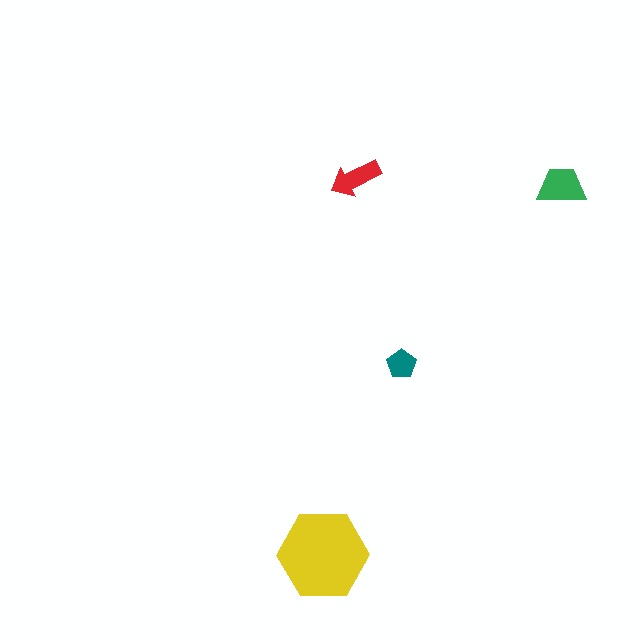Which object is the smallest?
The teal pentagon.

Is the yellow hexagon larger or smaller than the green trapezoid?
Larger.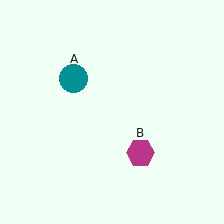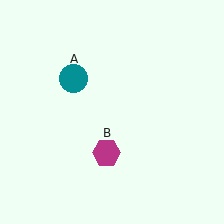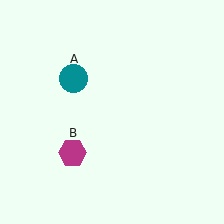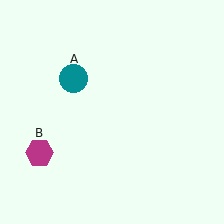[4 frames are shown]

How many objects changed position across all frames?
1 object changed position: magenta hexagon (object B).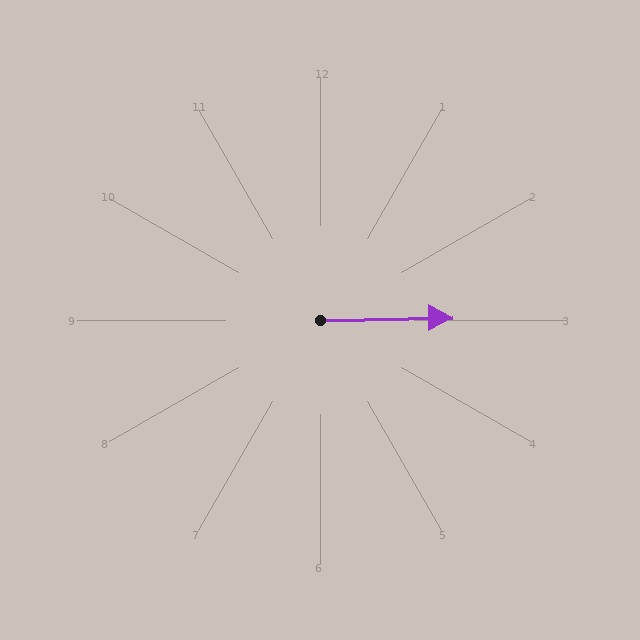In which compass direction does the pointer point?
East.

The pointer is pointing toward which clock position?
Roughly 3 o'clock.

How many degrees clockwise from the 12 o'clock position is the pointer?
Approximately 89 degrees.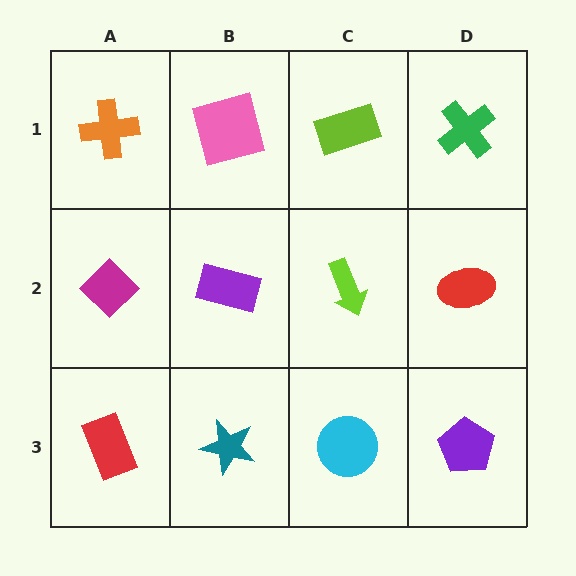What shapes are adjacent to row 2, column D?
A green cross (row 1, column D), a purple pentagon (row 3, column D), a lime arrow (row 2, column C).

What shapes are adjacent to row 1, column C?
A lime arrow (row 2, column C), a pink square (row 1, column B), a green cross (row 1, column D).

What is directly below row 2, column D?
A purple pentagon.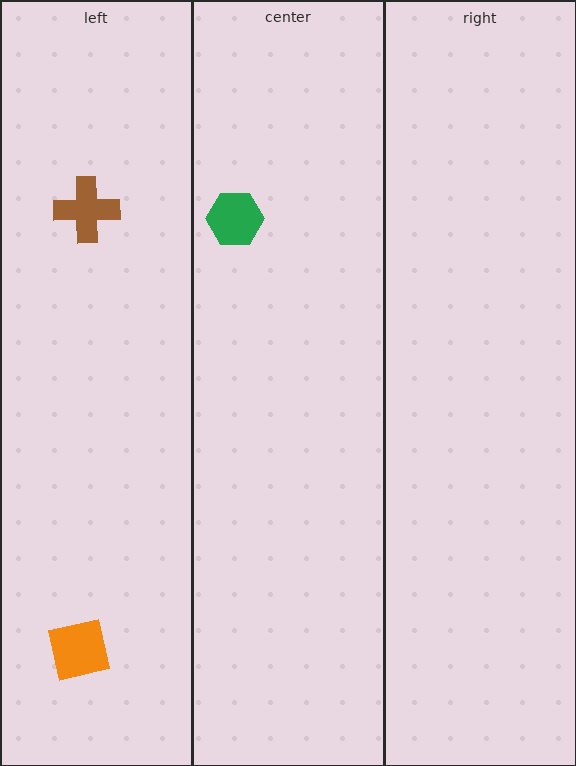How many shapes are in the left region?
2.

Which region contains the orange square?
The left region.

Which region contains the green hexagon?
The center region.